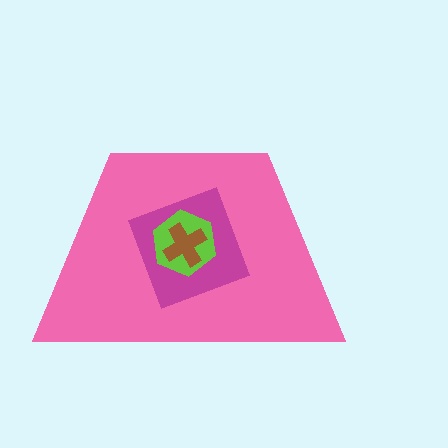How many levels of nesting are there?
4.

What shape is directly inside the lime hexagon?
The brown cross.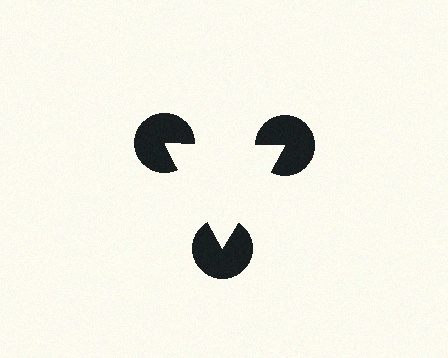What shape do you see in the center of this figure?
An illusory triangle — its edges are inferred from the aligned wedge cuts in the pac-man discs, not physically drawn.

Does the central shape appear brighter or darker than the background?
It typically appears slightly brighter than the background, even though no actual brightness change is drawn.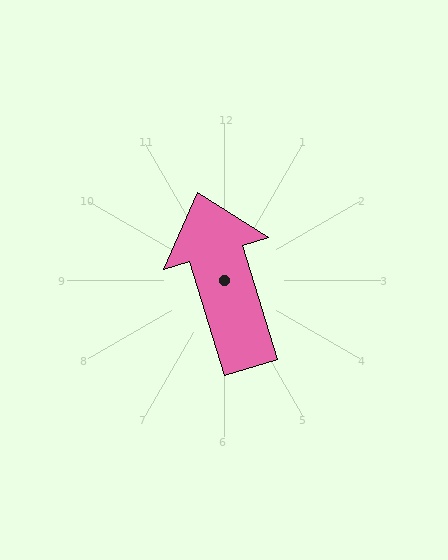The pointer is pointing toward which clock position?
Roughly 11 o'clock.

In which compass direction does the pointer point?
North.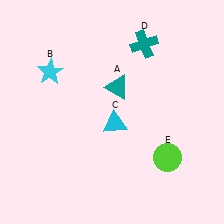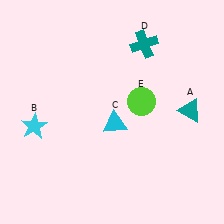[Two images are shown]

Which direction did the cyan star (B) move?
The cyan star (B) moved down.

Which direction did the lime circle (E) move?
The lime circle (E) moved up.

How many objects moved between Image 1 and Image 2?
3 objects moved between the two images.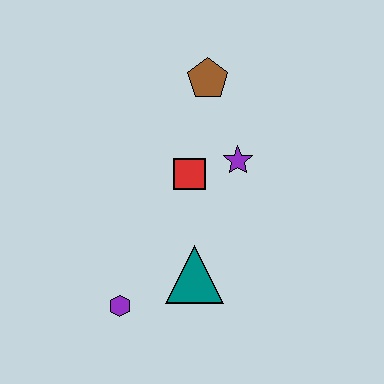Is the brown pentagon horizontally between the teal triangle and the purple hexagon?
No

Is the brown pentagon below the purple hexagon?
No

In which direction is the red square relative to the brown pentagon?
The red square is below the brown pentagon.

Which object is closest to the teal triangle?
The purple hexagon is closest to the teal triangle.